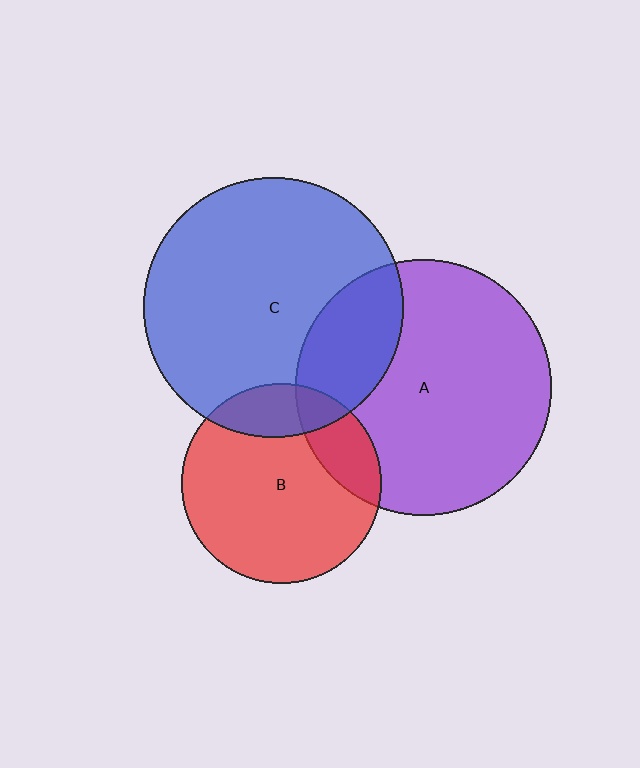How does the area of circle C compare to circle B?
Approximately 1.7 times.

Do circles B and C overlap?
Yes.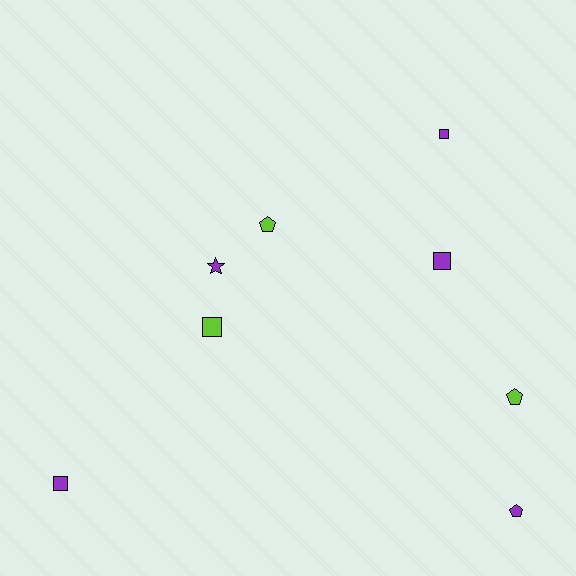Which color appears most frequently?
Purple, with 5 objects.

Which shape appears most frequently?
Square, with 4 objects.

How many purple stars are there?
There is 1 purple star.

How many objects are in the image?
There are 8 objects.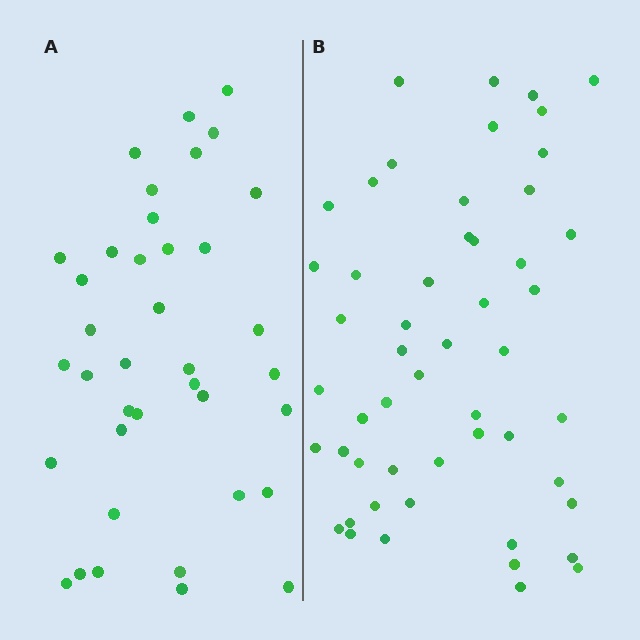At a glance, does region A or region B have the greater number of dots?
Region B (the right region) has more dots.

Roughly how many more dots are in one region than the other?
Region B has approximately 15 more dots than region A.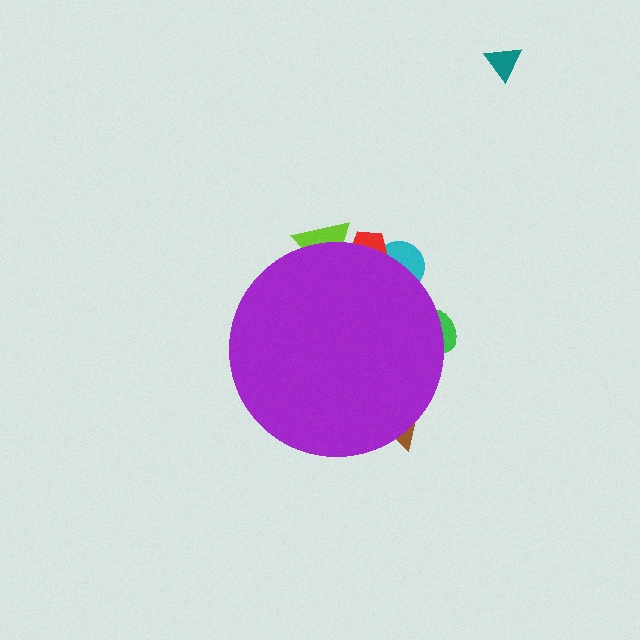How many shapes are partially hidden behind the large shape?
5 shapes are partially hidden.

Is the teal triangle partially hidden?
No, the teal triangle is fully visible.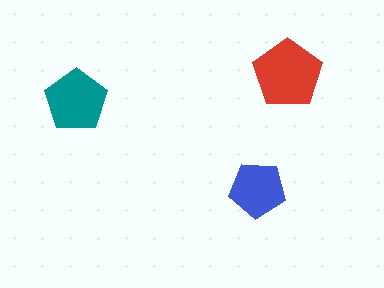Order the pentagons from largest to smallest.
the red one, the teal one, the blue one.